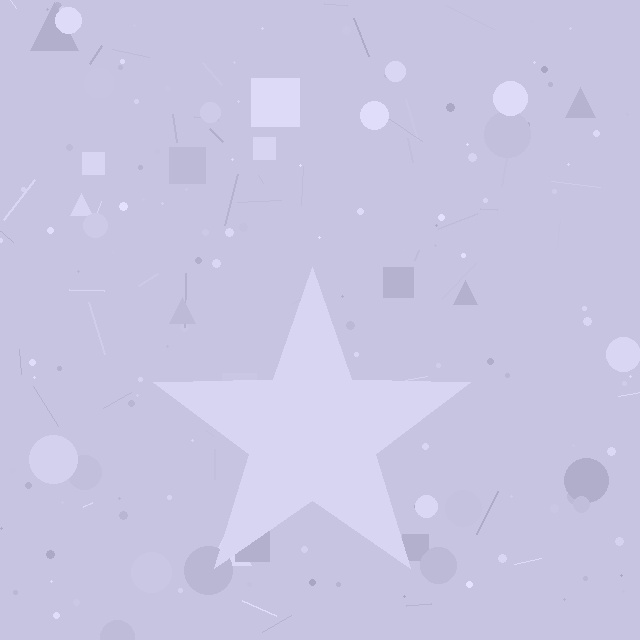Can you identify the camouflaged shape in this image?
The camouflaged shape is a star.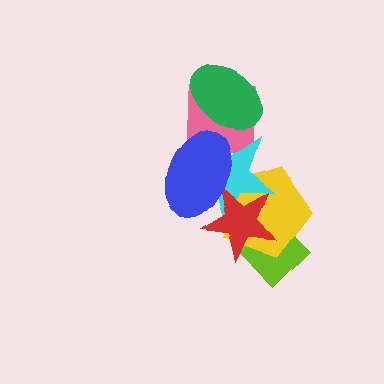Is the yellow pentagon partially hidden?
Yes, it is partially covered by another shape.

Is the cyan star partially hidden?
Yes, it is partially covered by another shape.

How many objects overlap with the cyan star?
5 objects overlap with the cyan star.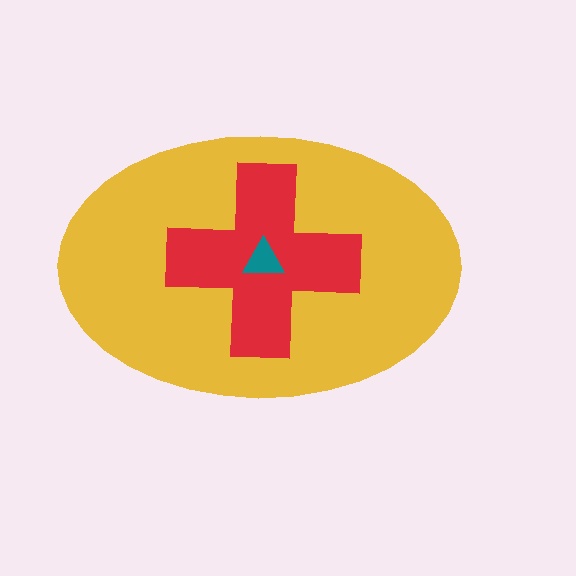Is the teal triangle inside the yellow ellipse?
Yes.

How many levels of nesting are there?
3.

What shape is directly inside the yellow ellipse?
The red cross.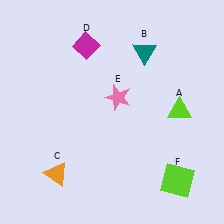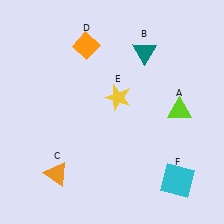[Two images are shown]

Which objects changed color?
D changed from magenta to orange. E changed from pink to yellow. F changed from lime to cyan.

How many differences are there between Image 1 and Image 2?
There are 3 differences between the two images.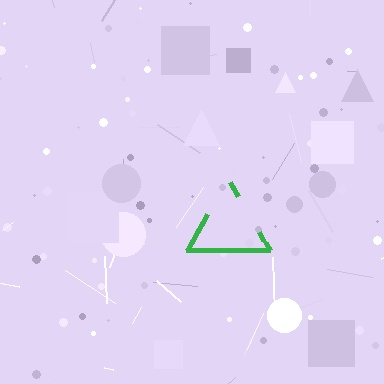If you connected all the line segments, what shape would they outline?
They would outline a triangle.